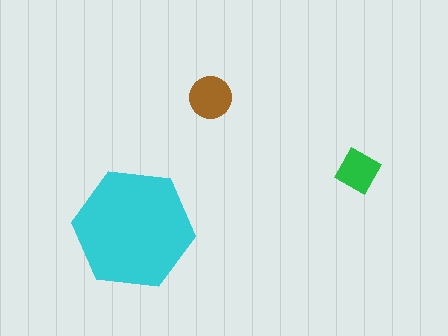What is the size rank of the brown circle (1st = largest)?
2nd.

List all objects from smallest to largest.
The green square, the brown circle, the cyan hexagon.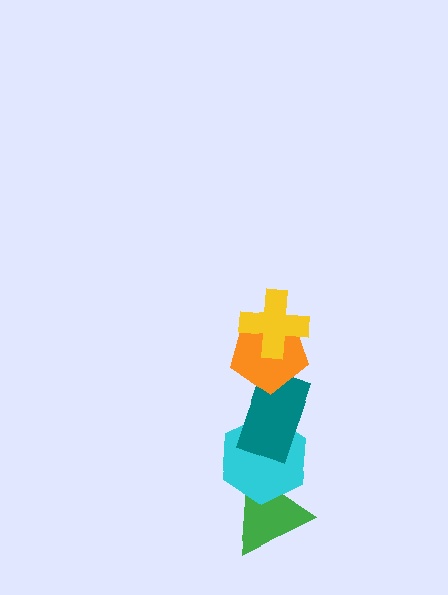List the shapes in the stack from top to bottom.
From top to bottom: the yellow cross, the orange pentagon, the teal rectangle, the cyan hexagon, the green triangle.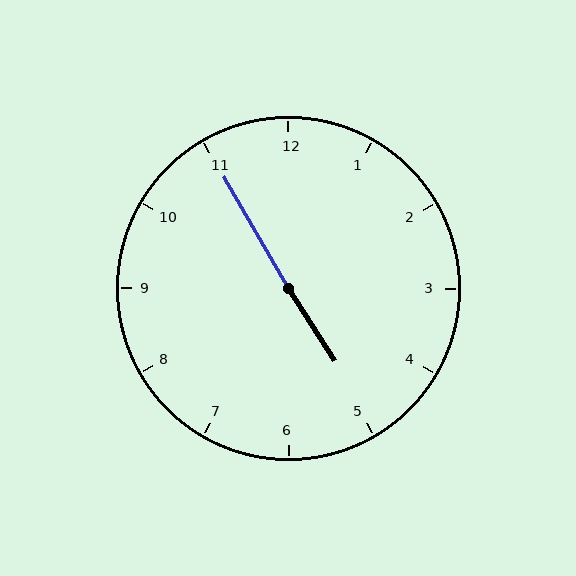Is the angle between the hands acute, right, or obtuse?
It is obtuse.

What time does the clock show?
4:55.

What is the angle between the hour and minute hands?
Approximately 178 degrees.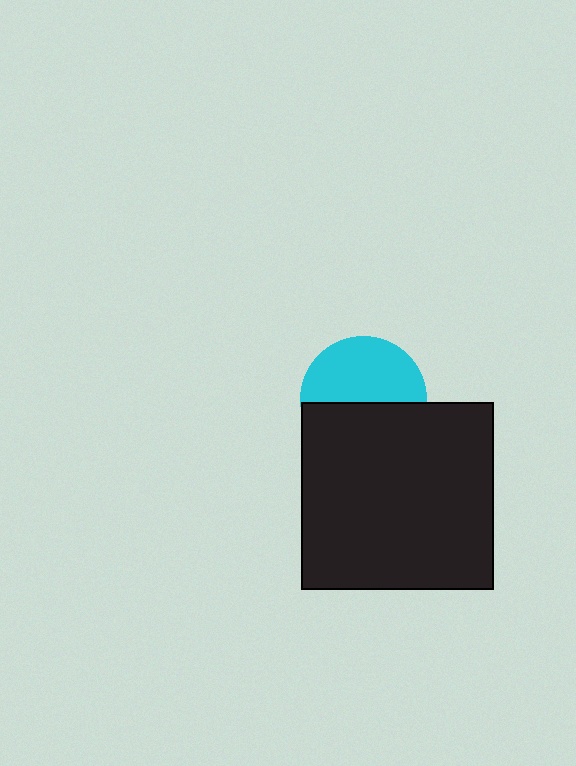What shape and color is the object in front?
The object in front is a black rectangle.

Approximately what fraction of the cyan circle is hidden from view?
Roughly 48% of the cyan circle is hidden behind the black rectangle.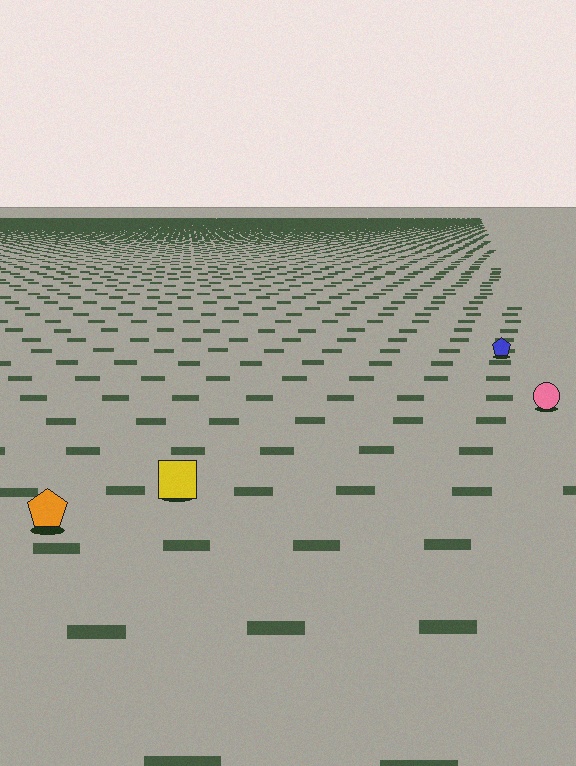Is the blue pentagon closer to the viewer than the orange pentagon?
No. The orange pentagon is closer — you can tell from the texture gradient: the ground texture is coarser near it.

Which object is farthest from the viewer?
The blue pentagon is farthest from the viewer. It appears smaller and the ground texture around it is denser.